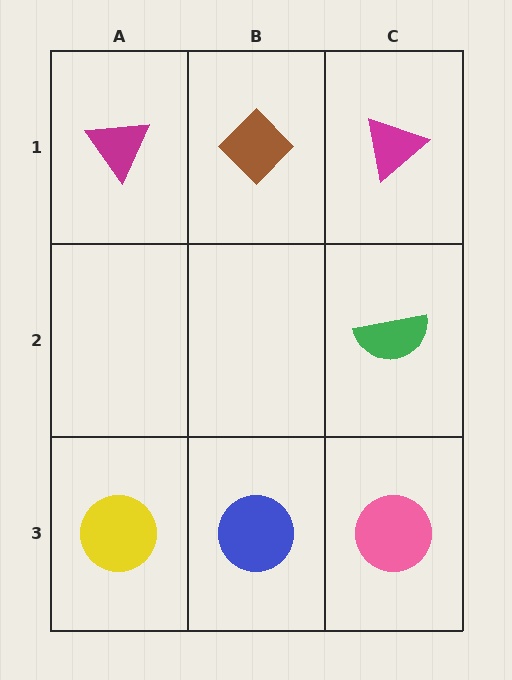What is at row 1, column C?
A magenta triangle.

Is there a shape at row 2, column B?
No, that cell is empty.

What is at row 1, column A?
A magenta triangle.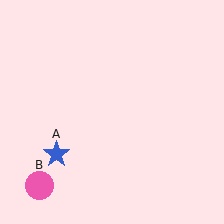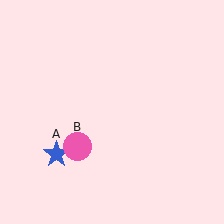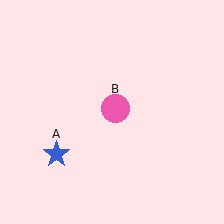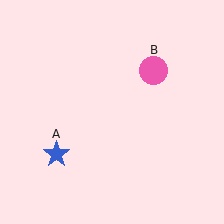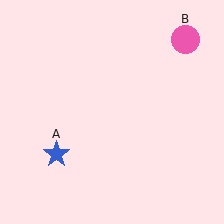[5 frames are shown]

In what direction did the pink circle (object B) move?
The pink circle (object B) moved up and to the right.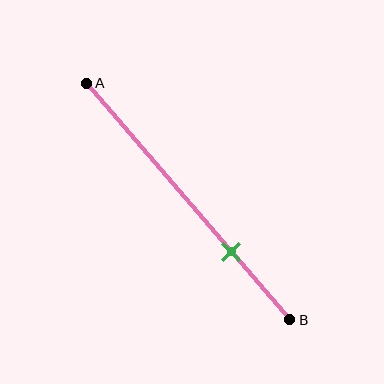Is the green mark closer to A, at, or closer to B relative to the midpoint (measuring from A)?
The green mark is closer to point B than the midpoint of segment AB.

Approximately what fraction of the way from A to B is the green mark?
The green mark is approximately 70% of the way from A to B.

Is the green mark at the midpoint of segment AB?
No, the mark is at about 70% from A, not at the 50% midpoint.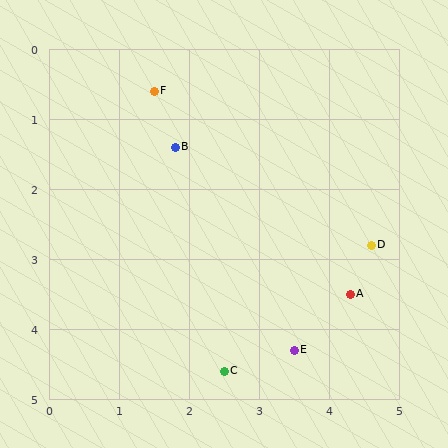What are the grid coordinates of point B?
Point B is at approximately (1.8, 1.4).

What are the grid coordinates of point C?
Point C is at approximately (2.5, 4.6).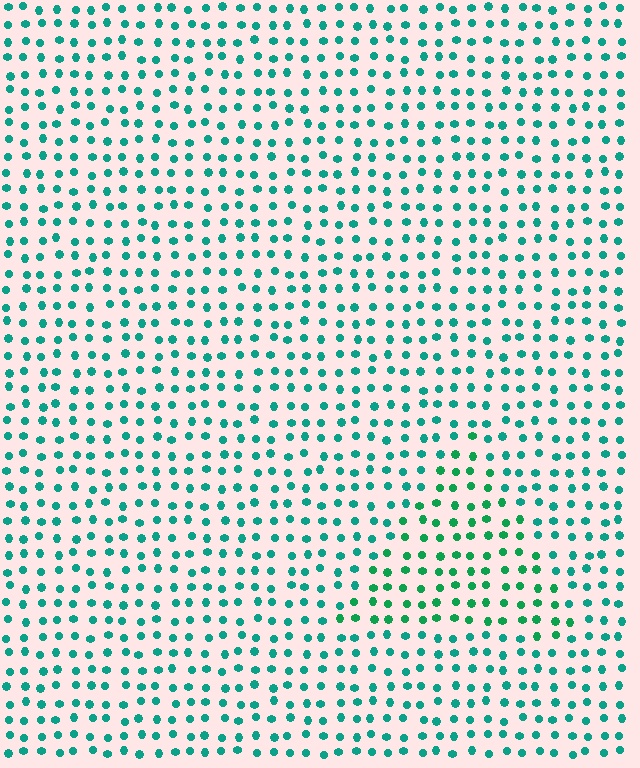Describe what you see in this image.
The image is filled with small teal elements in a uniform arrangement. A triangle-shaped region is visible where the elements are tinted to a slightly different hue, forming a subtle color boundary.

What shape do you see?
I see a triangle.